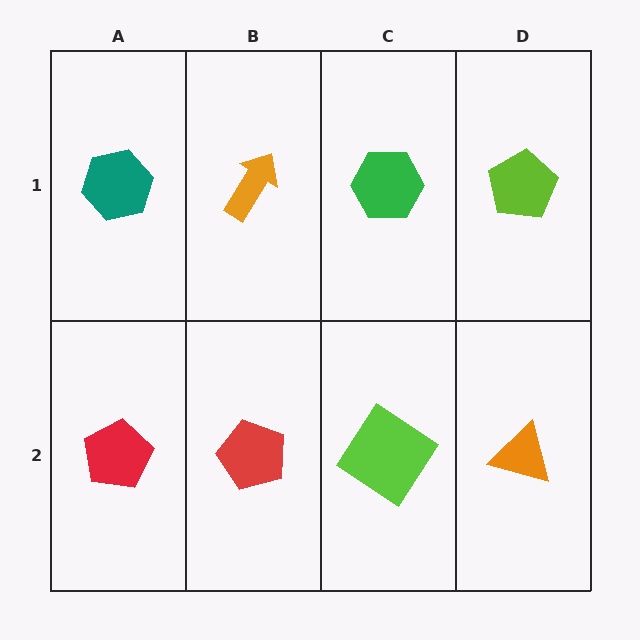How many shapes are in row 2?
4 shapes.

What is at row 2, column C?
A lime diamond.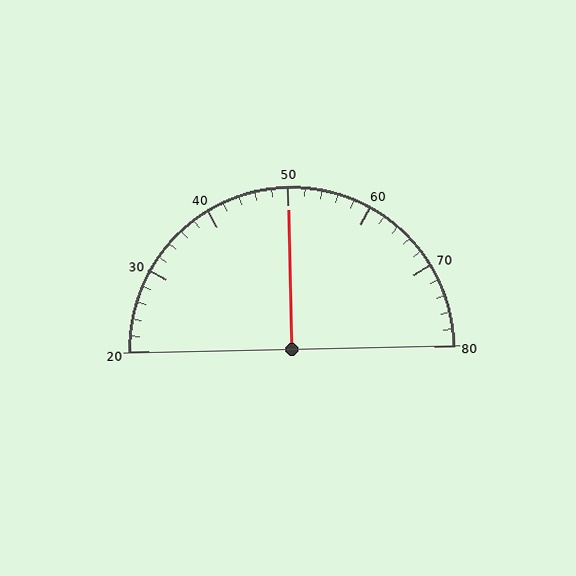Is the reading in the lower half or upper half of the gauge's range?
The reading is in the upper half of the range (20 to 80).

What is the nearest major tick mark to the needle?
The nearest major tick mark is 50.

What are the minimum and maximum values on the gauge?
The gauge ranges from 20 to 80.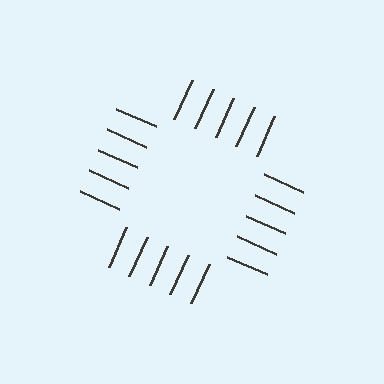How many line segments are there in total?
20 — 5 along each of the 4 edges.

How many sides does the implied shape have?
4 sides — the line-ends trace a square.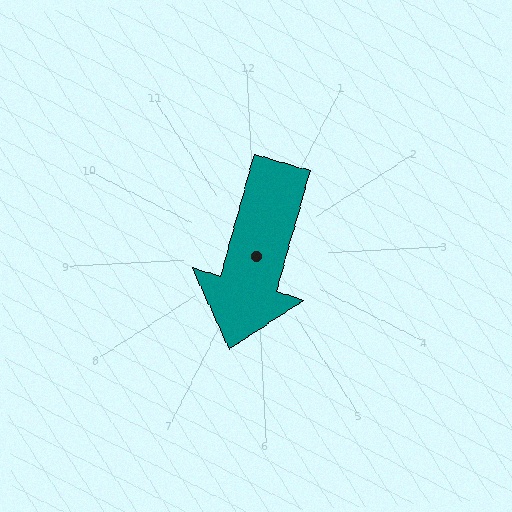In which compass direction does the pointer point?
South.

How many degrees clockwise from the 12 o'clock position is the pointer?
Approximately 199 degrees.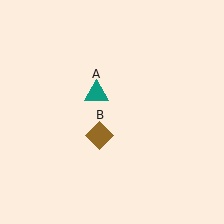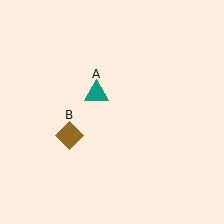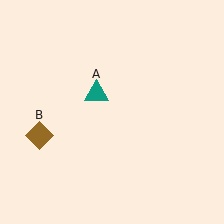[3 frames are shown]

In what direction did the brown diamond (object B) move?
The brown diamond (object B) moved left.